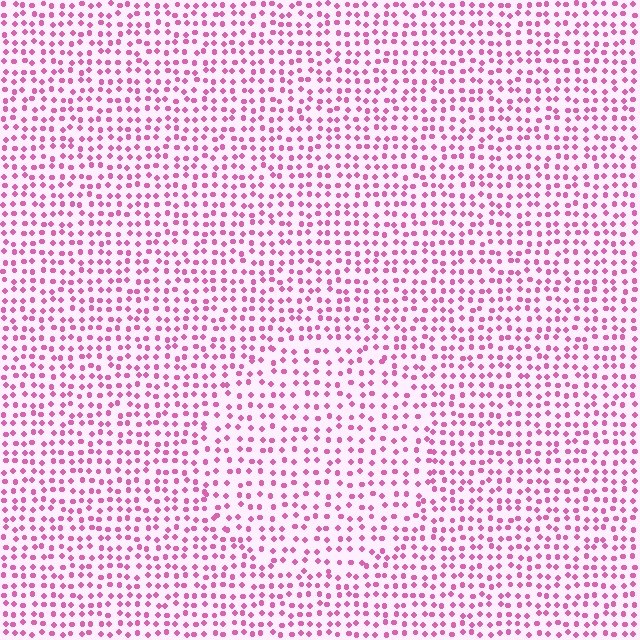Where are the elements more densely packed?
The elements are more densely packed outside the circle boundary.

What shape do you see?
I see a circle.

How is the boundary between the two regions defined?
The boundary is defined by a change in element density (approximately 1.4x ratio). All elements are the same color, size, and shape.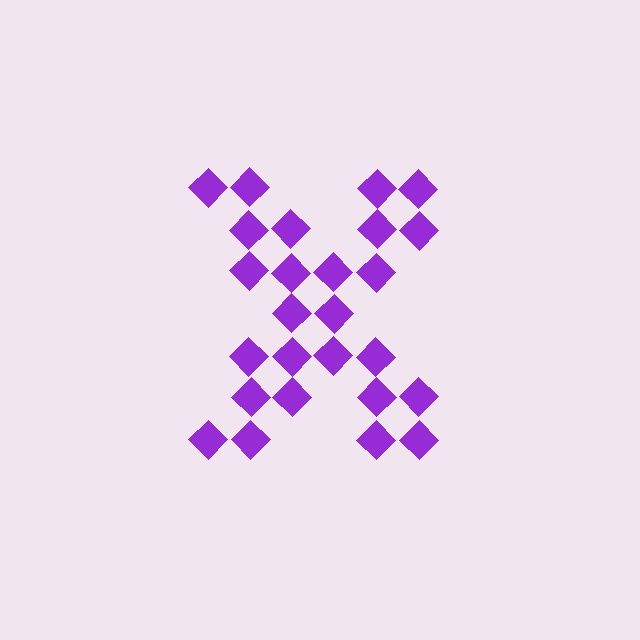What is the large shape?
The large shape is the letter X.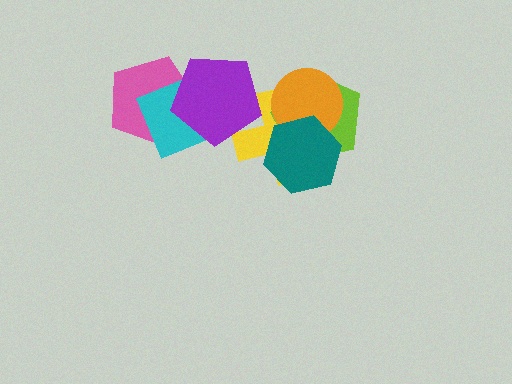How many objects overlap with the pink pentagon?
2 objects overlap with the pink pentagon.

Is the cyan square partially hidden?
Yes, it is partially covered by another shape.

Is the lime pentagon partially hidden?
Yes, it is partially covered by another shape.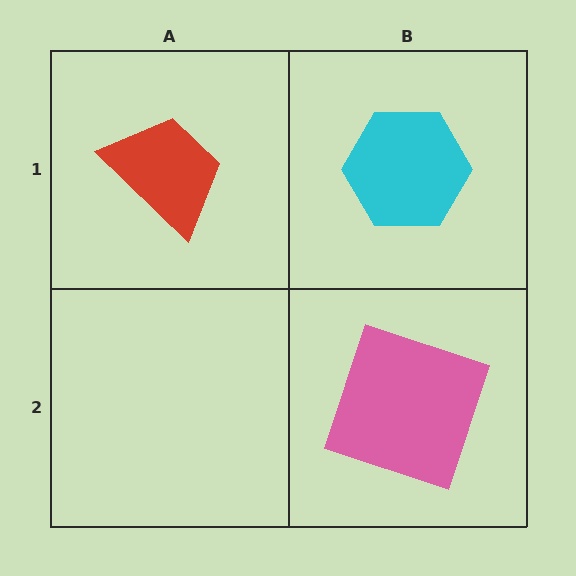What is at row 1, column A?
A red trapezoid.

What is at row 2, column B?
A pink square.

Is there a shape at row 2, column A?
No, that cell is empty.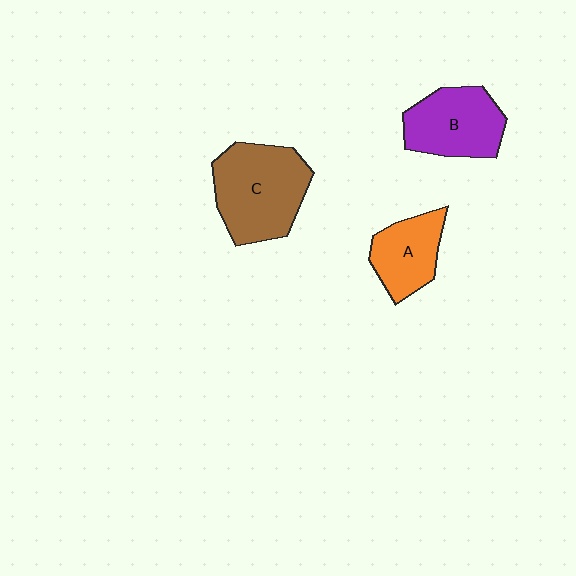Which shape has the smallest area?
Shape A (orange).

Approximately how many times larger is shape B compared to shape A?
Approximately 1.3 times.